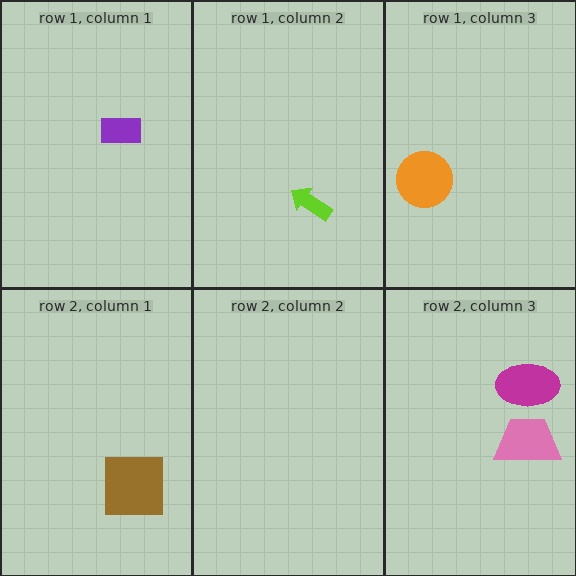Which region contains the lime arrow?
The row 1, column 2 region.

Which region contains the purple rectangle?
The row 1, column 1 region.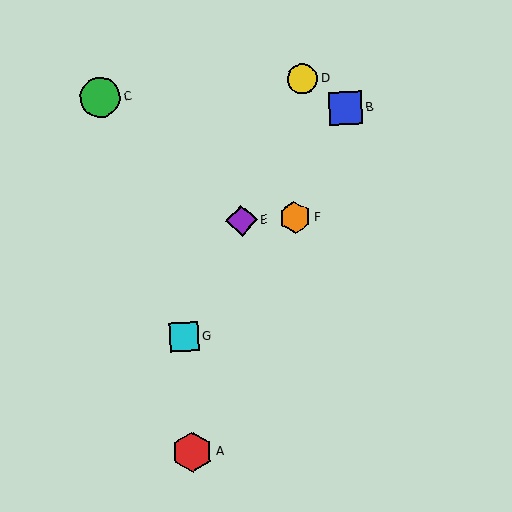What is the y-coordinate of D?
Object D is at y≈79.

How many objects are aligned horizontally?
2 objects (E, F) are aligned horizontally.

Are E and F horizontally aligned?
Yes, both are at y≈220.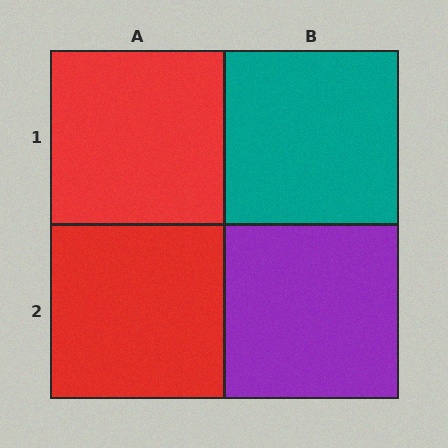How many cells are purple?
1 cell is purple.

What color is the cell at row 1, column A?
Red.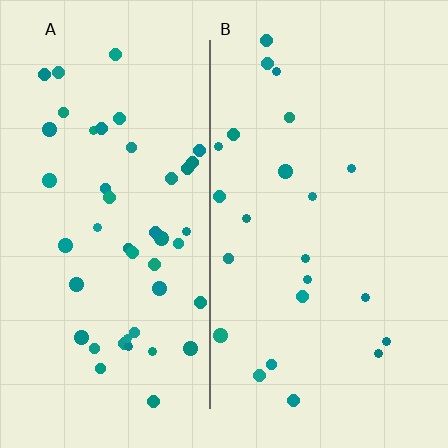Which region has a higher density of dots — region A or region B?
A (the left).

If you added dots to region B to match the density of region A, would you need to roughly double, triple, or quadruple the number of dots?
Approximately double.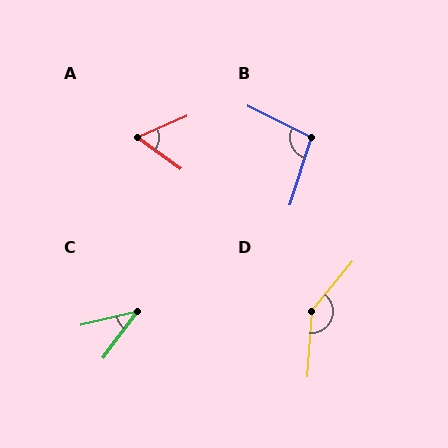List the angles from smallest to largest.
C (40°), A (59°), B (99°), D (144°).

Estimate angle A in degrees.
Approximately 59 degrees.